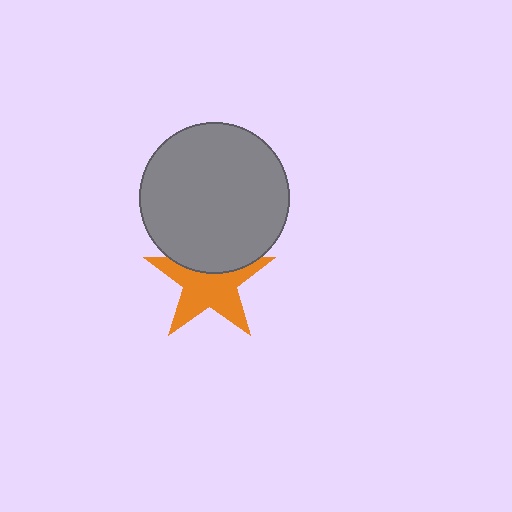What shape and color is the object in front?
The object in front is a gray circle.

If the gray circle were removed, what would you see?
You would see the complete orange star.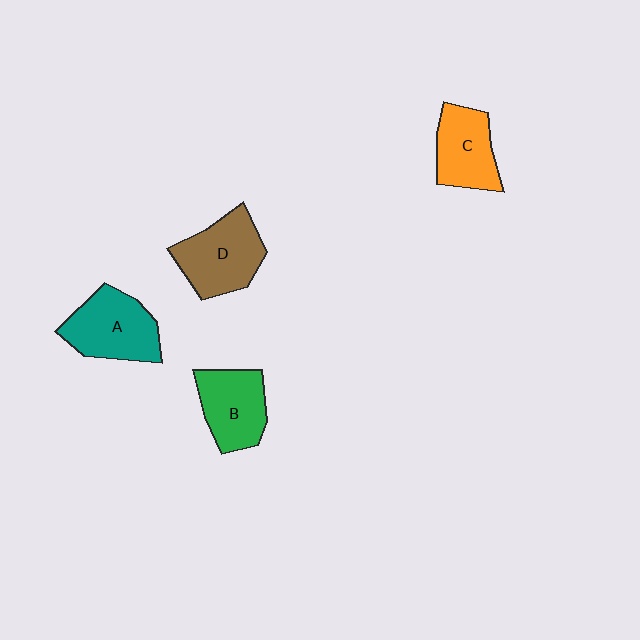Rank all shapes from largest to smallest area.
From largest to smallest: D (brown), A (teal), B (green), C (orange).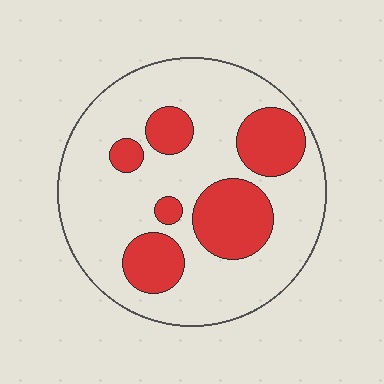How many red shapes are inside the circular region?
6.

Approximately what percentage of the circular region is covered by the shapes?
Approximately 25%.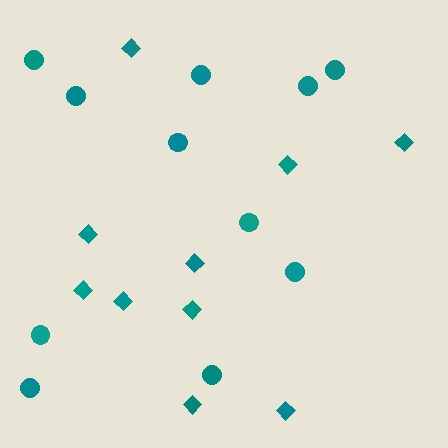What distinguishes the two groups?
There are 2 groups: one group of circles (11) and one group of diamonds (10).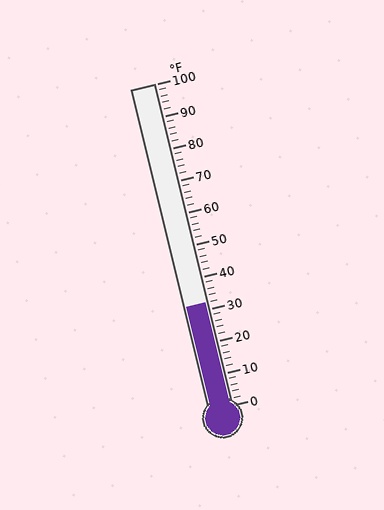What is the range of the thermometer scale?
The thermometer scale ranges from 0°F to 100°F.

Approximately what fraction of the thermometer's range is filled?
The thermometer is filled to approximately 30% of its range.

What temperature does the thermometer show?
The thermometer shows approximately 32°F.